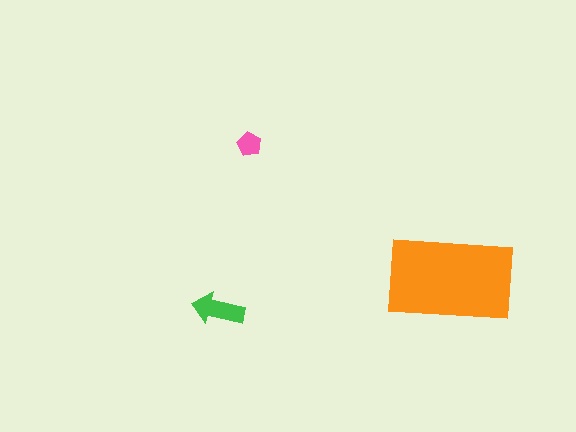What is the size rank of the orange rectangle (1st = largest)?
1st.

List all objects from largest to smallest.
The orange rectangle, the green arrow, the pink pentagon.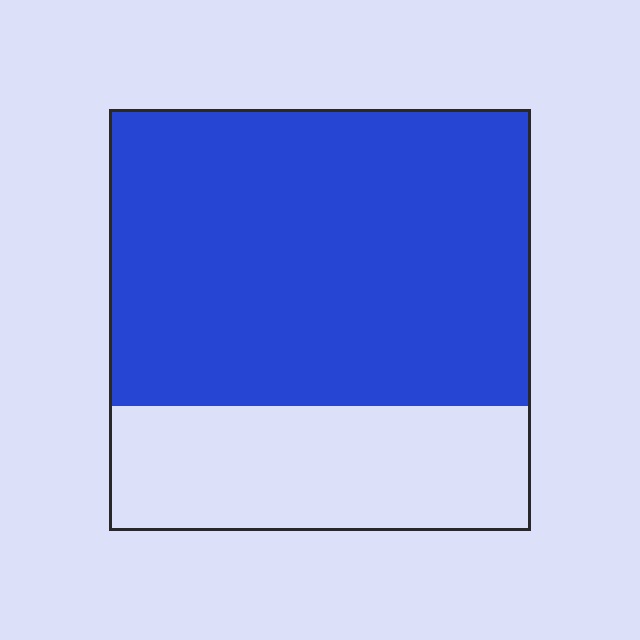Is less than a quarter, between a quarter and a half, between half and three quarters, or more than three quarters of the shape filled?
Between half and three quarters.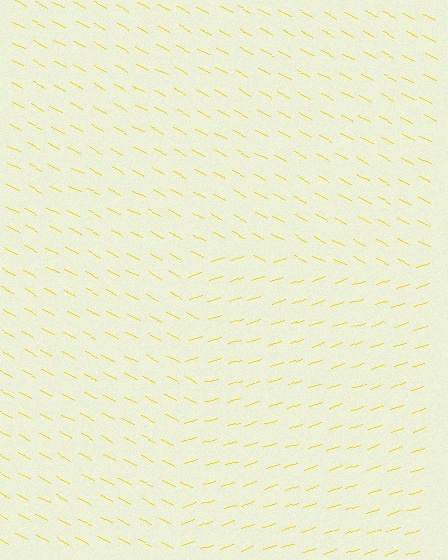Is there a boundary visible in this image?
Yes, there is a texture boundary formed by a change in line orientation.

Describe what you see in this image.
The image is filled with small yellow line segments. A rectangle region in the image has lines oriented differently from the surrounding lines, creating a visible texture boundary.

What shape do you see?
I see a rectangle.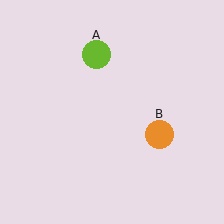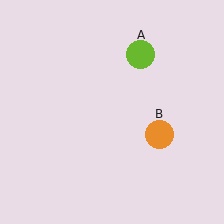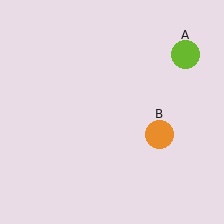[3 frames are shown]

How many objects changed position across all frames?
1 object changed position: lime circle (object A).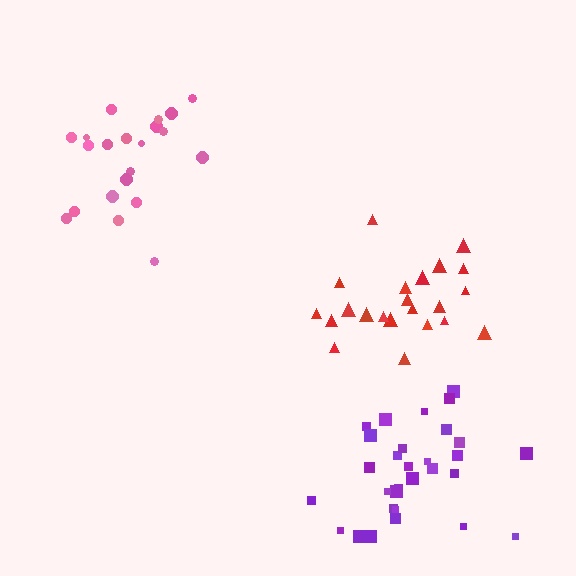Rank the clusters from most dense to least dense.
red, pink, purple.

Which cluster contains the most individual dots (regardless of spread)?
Purple (31).